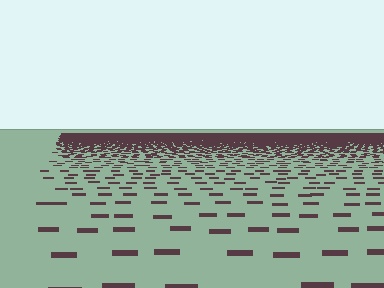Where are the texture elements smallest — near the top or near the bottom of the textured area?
Near the top.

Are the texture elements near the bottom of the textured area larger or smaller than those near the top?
Larger. Near the bottom, elements are closer to the viewer and appear at a bigger on-screen size.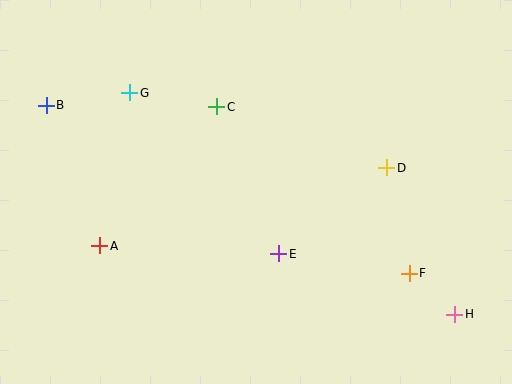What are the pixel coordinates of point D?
Point D is at (387, 168).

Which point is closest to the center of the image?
Point E at (279, 254) is closest to the center.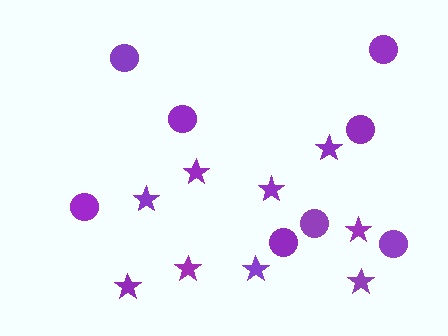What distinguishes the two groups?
There are 2 groups: one group of stars (9) and one group of circles (8).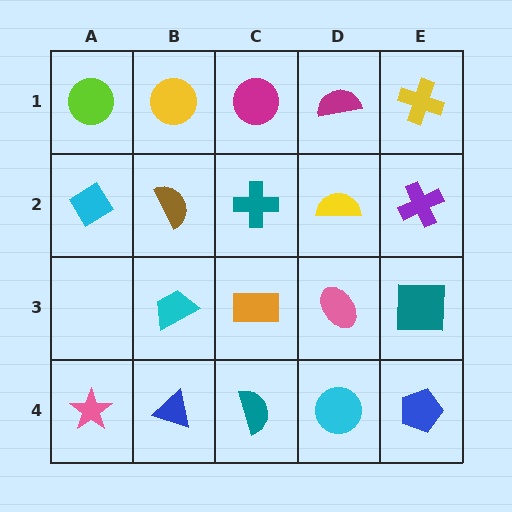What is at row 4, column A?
A pink star.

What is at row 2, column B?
A brown semicircle.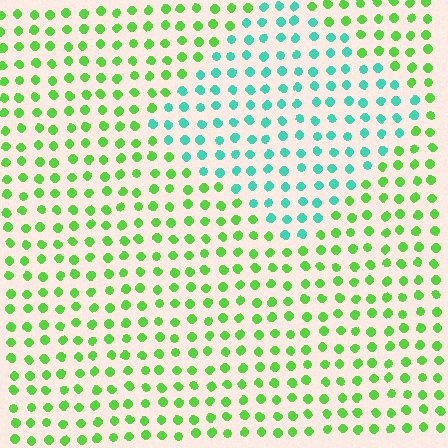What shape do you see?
I see a diamond.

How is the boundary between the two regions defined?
The boundary is defined purely by a slight shift in hue (about 55 degrees). Spacing, size, and orientation are identical on both sides.